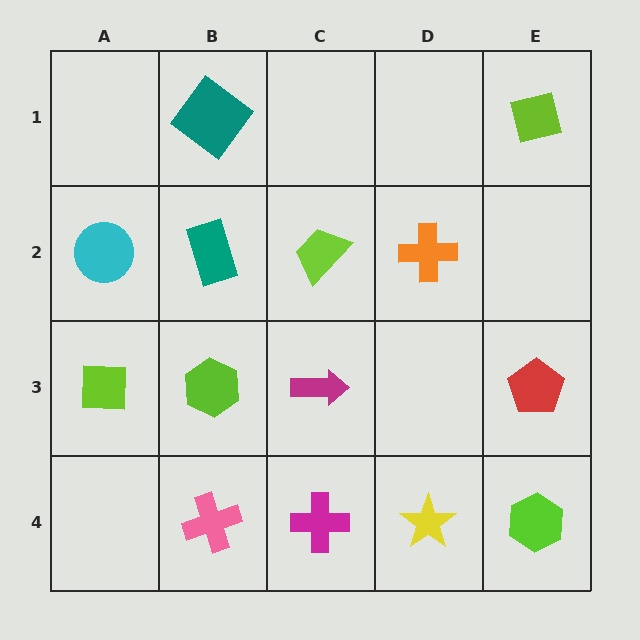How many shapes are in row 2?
4 shapes.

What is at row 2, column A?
A cyan circle.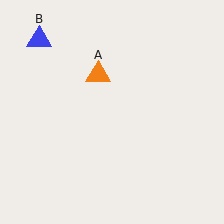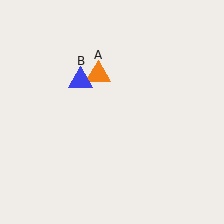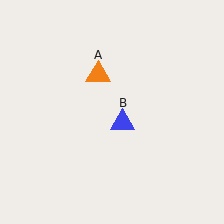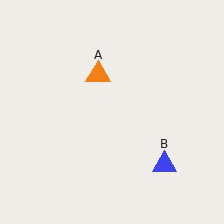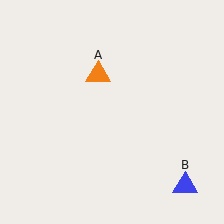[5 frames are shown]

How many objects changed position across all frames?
1 object changed position: blue triangle (object B).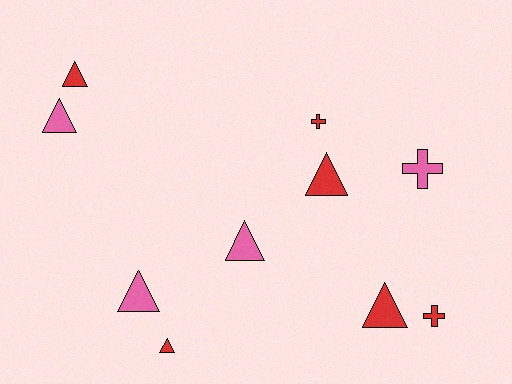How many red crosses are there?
There are 2 red crosses.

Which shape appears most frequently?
Triangle, with 7 objects.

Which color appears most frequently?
Red, with 6 objects.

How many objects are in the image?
There are 10 objects.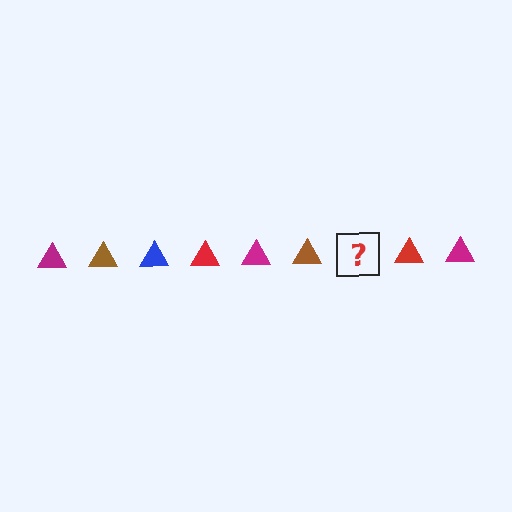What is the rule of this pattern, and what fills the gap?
The rule is that the pattern cycles through magenta, brown, blue, red triangles. The gap should be filled with a blue triangle.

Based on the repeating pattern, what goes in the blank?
The blank should be a blue triangle.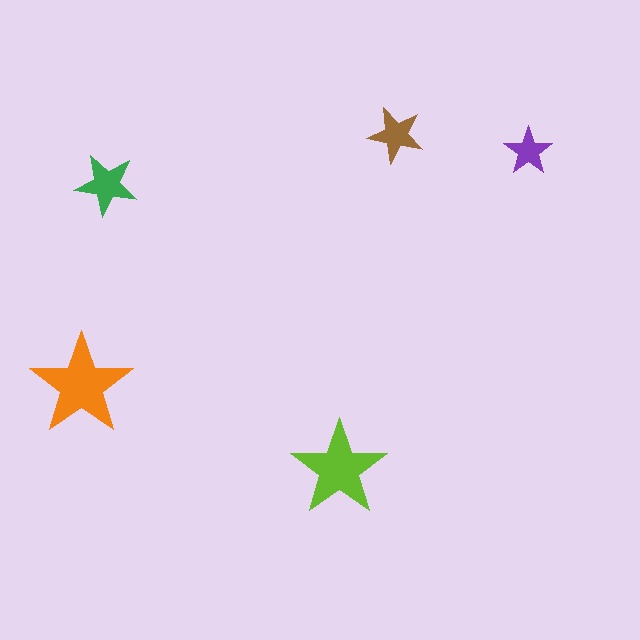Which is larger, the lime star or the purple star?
The lime one.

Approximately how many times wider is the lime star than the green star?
About 1.5 times wider.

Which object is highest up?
The brown star is topmost.